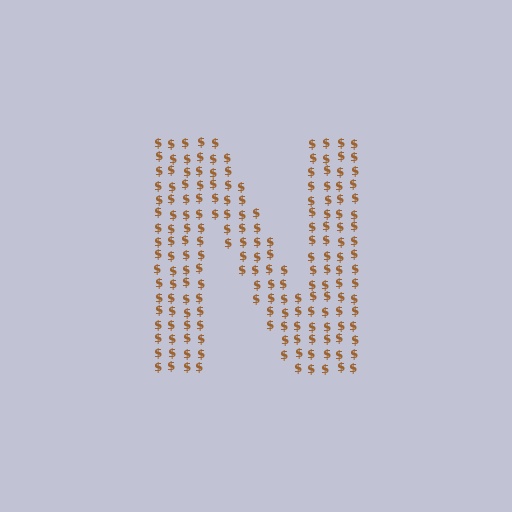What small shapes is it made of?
It is made of small dollar signs.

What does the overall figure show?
The overall figure shows the letter N.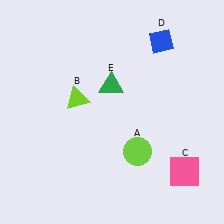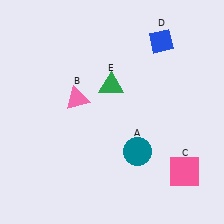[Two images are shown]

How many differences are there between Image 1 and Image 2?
There are 2 differences between the two images.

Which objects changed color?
A changed from lime to teal. B changed from lime to pink.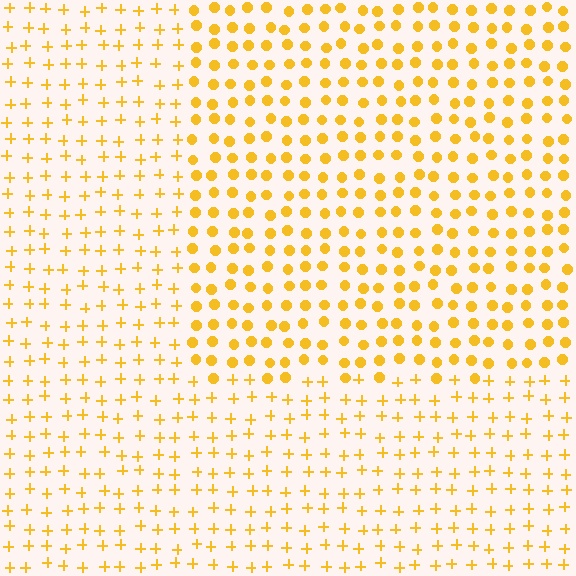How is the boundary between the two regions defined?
The boundary is defined by a change in element shape: circles inside vs. plus signs outside. All elements share the same color and spacing.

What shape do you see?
I see a rectangle.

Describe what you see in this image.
The image is filled with small yellow elements arranged in a uniform grid. A rectangle-shaped region contains circles, while the surrounding area contains plus signs. The boundary is defined purely by the change in element shape.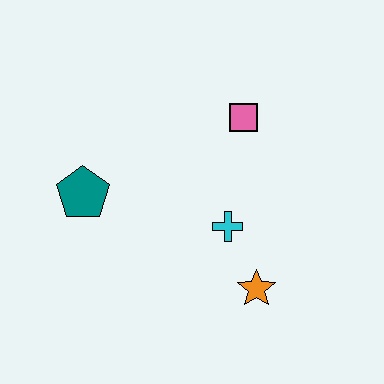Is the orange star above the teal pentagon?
No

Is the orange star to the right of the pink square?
Yes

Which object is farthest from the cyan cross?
The teal pentagon is farthest from the cyan cross.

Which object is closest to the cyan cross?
The orange star is closest to the cyan cross.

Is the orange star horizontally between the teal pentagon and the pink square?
No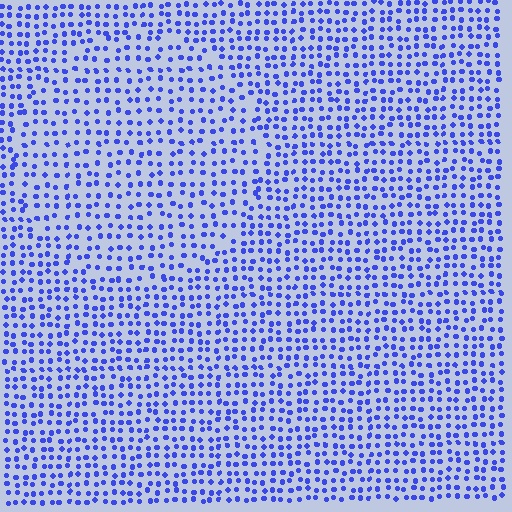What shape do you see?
I see a circle.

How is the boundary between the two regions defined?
The boundary is defined by a change in element density (approximately 1.4x ratio). All elements are the same color, size, and shape.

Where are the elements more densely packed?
The elements are more densely packed outside the circle boundary.